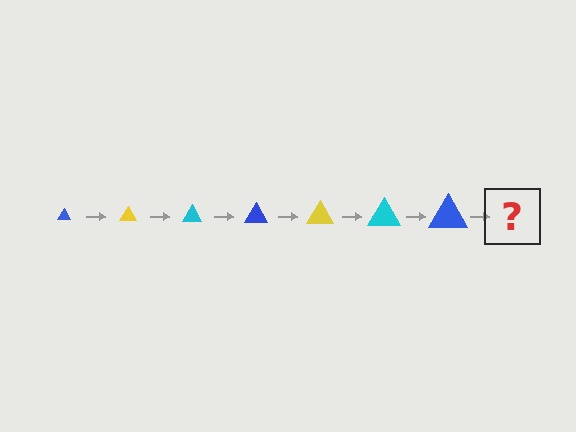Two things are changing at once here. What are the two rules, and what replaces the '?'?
The two rules are that the triangle grows larger each step and the color cycles through blue, yellow, and cyan. The '?' should be a yellow triangle, larger than the previous one.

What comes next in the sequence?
The next element should be a yellow triangle, larger than the previous one.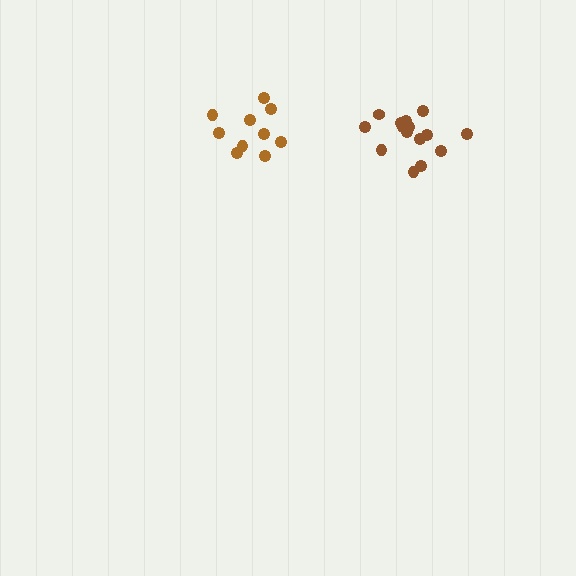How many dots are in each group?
Group 1: 15 dots, Group 2: 10 dots (25 total).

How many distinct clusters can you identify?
There are 2 distinct clusters.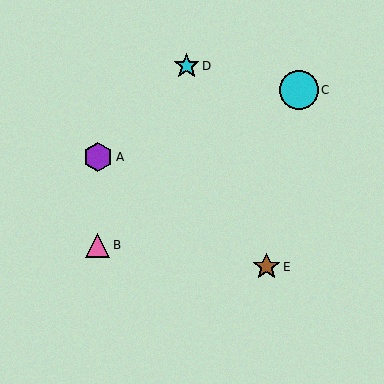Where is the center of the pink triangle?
The center of the pink triangle is at (98, 245).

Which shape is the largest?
The cyan circle (labeled C) is the largest.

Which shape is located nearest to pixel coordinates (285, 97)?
The cyan circle (labeled C) at (299, 90) is nearest to that location.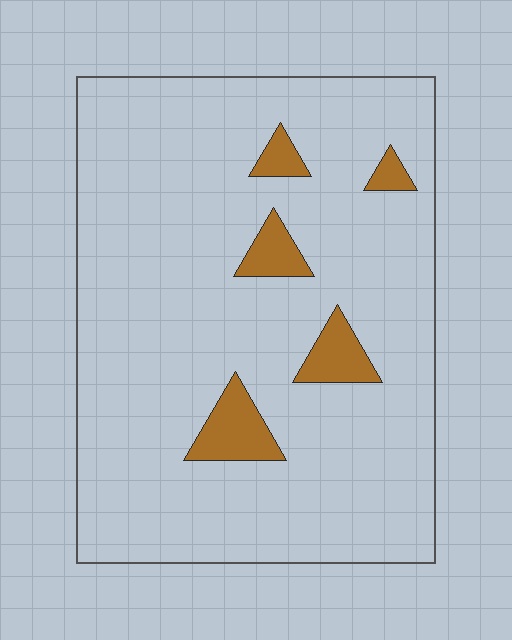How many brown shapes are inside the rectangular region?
5.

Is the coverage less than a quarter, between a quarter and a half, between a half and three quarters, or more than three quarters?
Less than a quarter.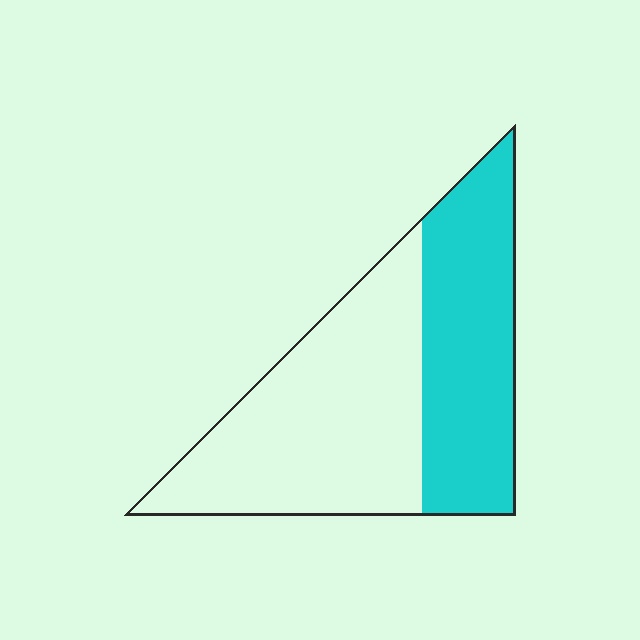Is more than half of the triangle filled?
No.